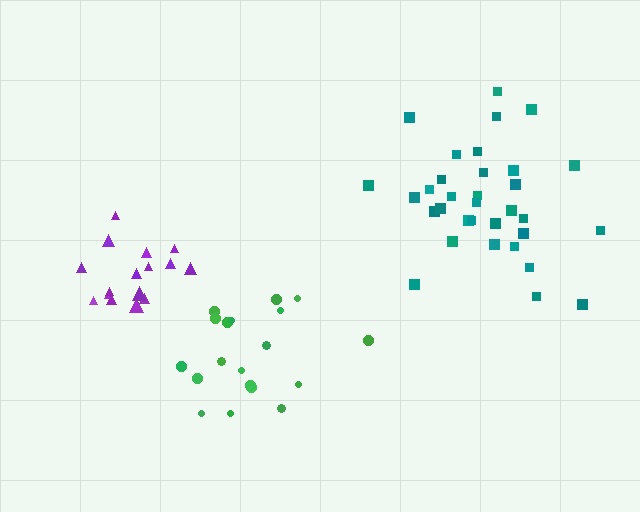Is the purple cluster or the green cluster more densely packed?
Purple.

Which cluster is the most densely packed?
Purple.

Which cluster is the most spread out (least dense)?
Green.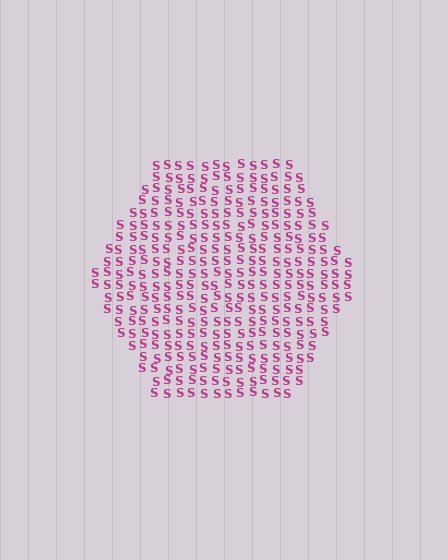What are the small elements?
The small elements are letter S's.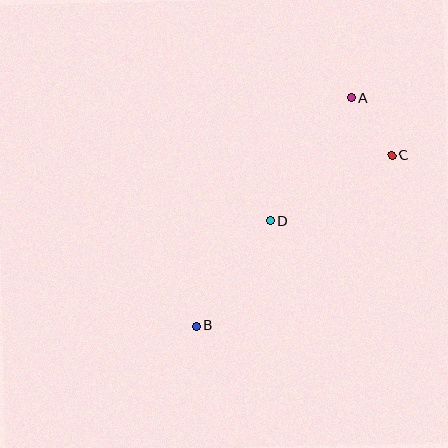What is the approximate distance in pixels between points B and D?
The distance between B and D is approximately 129 pixels.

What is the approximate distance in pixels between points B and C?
The distance between B and C is approximately 260 pixels.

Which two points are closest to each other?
Points A and C are closest to each other.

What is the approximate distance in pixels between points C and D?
The distance between C and D is approximately 138 pixels.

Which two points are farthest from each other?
Points A and B are farthest from each other.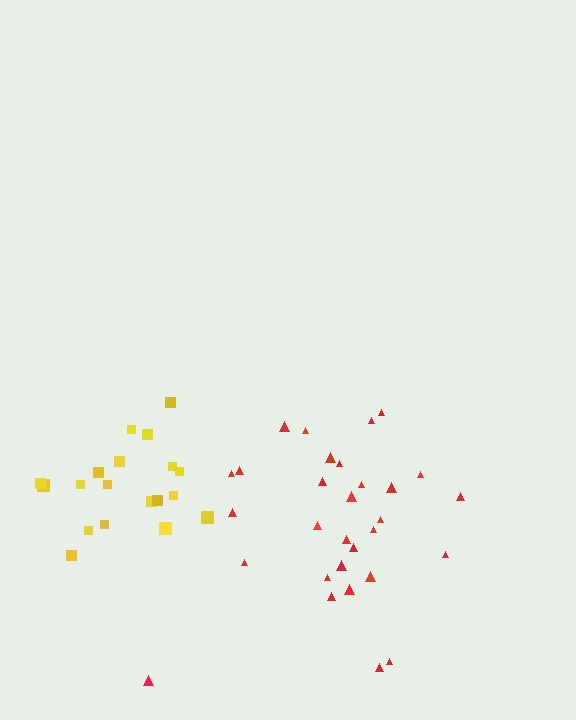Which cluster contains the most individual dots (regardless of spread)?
Red (30).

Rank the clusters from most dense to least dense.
red, yellow.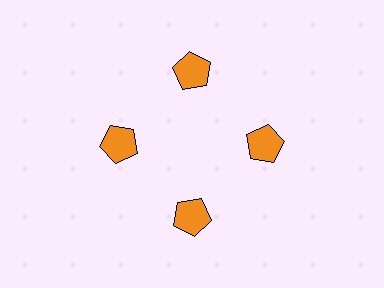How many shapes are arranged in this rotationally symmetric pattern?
There are 4 shapes, arranged in 4 groups of 1.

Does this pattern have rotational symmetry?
Yes, this pattern has 4-fold rotational symmetry. It looks the same after rotating 90 degrees around the center.